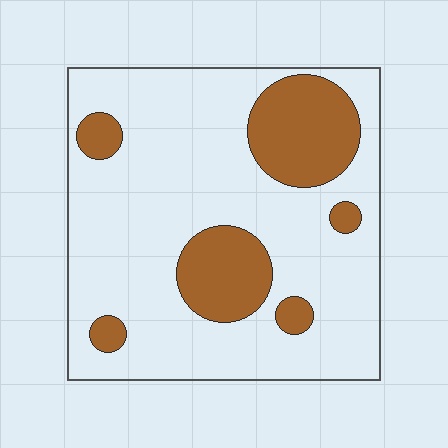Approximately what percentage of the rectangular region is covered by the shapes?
Approximately 25%.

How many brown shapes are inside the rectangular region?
6.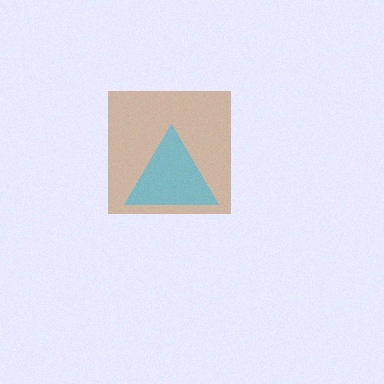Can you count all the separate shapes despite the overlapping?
Yes, there are 2 separate shapes.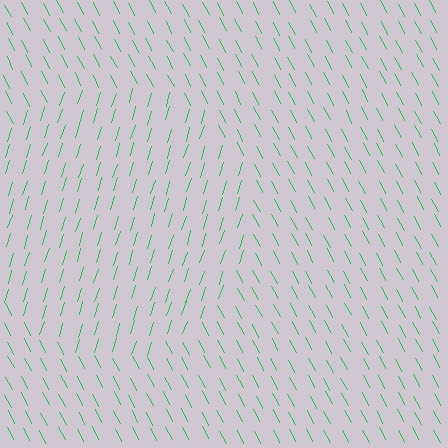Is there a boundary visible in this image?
Yes, there is a texture boundary formed by a change in line orientation.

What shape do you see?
I see a circle.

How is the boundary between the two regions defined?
The boundary is defined purely by a change in line orientation (approximately 45 degrees difference). All lines are the same color and thickness.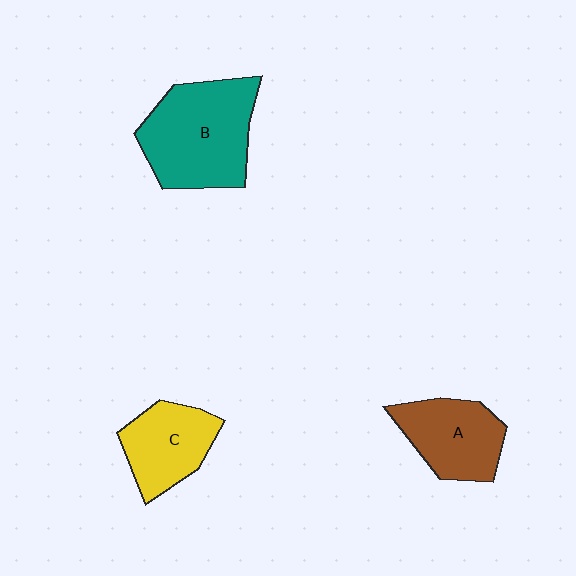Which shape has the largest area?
Shape B (teal).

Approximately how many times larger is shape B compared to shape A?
Approximately 1.5 times.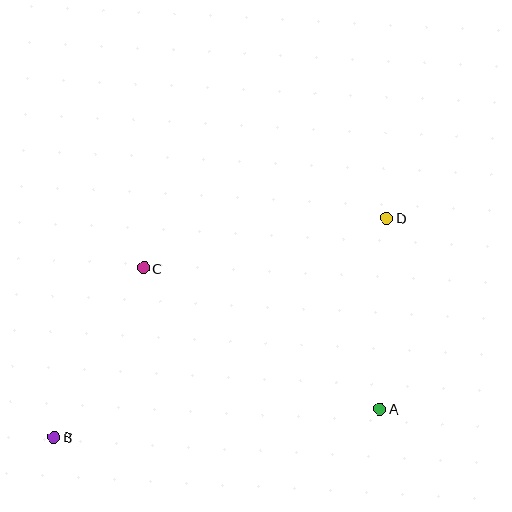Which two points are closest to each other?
Points A and D are closest to each other.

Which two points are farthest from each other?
Points B and D are farthest from each other.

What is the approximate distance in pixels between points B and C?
The distance between B and C is approximately 191 pixels.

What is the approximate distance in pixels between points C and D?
The distance between C and D is approximately 249 pixels.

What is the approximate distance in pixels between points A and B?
The distance between A and B is approximately 327 pixels.